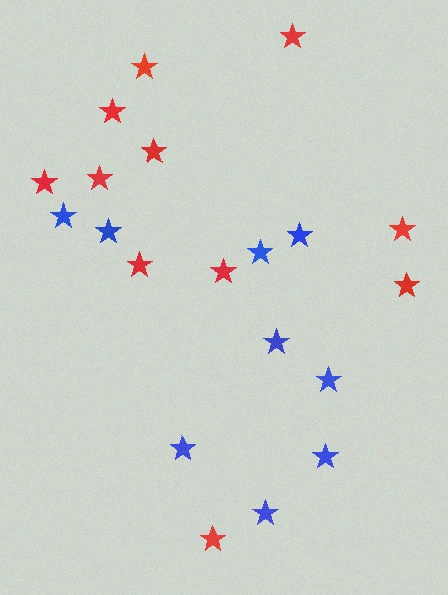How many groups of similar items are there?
There are 2 groups: one group of blue stars (9) and one group of red stars (11).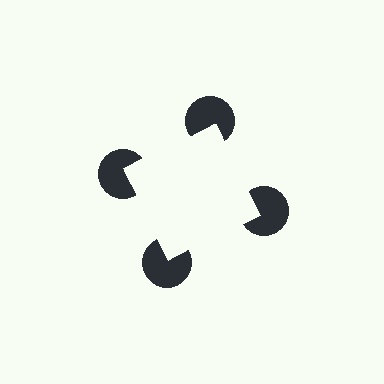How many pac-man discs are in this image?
There are 4 — one at each vertex of the illusory square.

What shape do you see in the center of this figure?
An illusory square — its edges are inferred from the aligned wedge cuts in the pac-man discs, not physically drawn.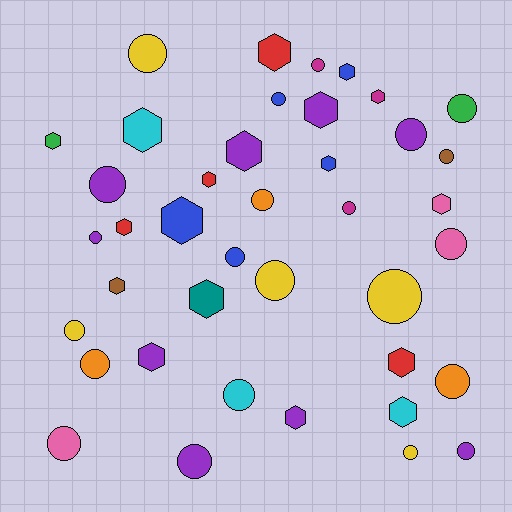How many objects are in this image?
There are 40 objects.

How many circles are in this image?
There are 22 circles.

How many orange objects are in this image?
There are 3 orange objects.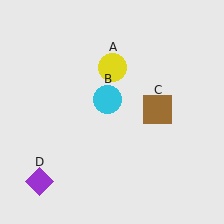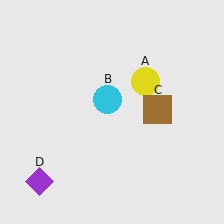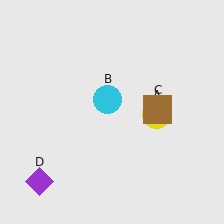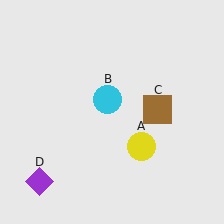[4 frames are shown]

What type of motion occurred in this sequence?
The yellow circle (object A) rotated clockwise around the center of the scene.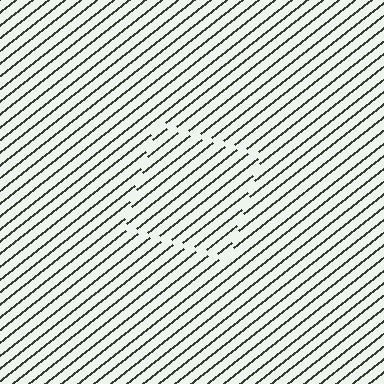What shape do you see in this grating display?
An illusory square. The interior of the shape contains the same grating, shifted by half a period — the contour is defined by the phase discontinuity where line-ends from the inner and outer gratings abut.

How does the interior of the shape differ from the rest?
The interior of the shape contains the same grating, shifted by half a period — the contour is defined by the phase discontinuity where line-ends from the inner and outer gratings abut.